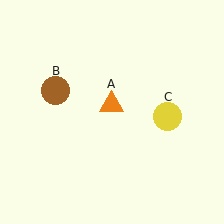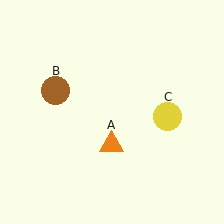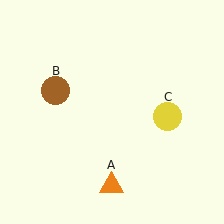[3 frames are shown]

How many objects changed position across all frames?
1 object changed position: orange triangle (object A).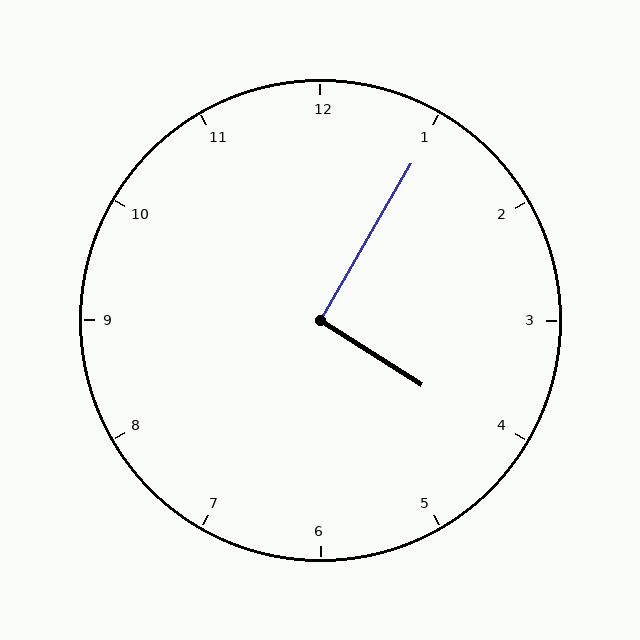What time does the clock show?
4:05.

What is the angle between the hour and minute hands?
Approximately 92 degrees.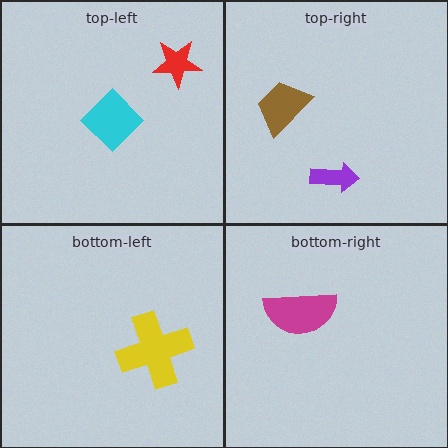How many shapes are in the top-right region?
2.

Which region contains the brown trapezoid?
The top-right region.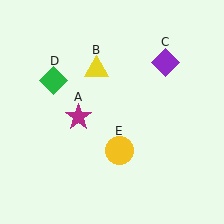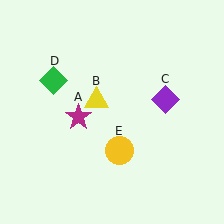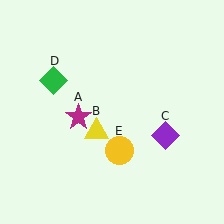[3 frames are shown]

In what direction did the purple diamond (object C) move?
The purple diamond (object C) moved down.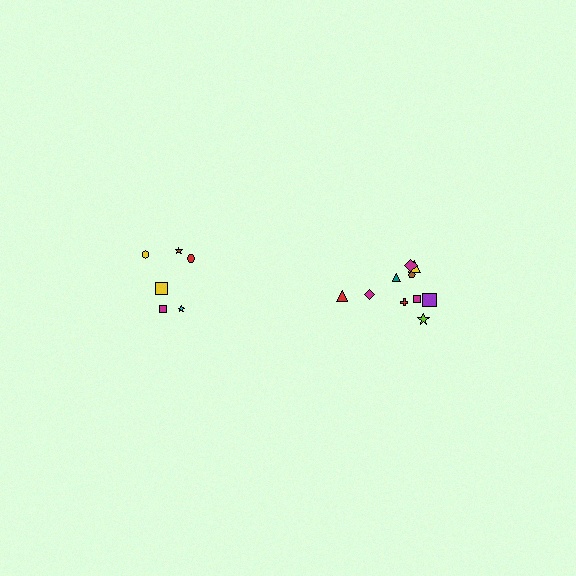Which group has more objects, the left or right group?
The right group.